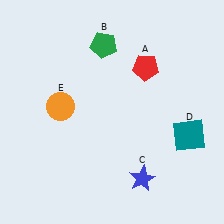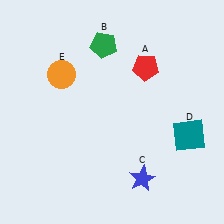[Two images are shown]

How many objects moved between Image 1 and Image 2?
1 object moved between the two images.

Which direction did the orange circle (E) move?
The orange circle (E) moved up.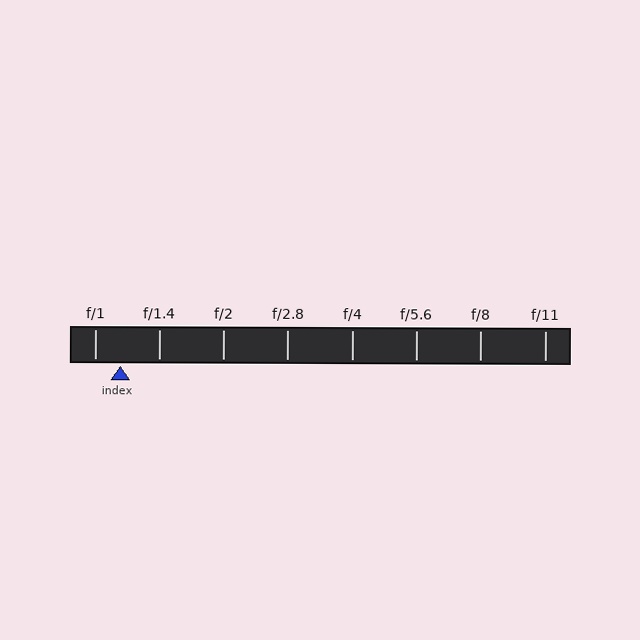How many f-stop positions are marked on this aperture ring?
There are 8 f-stop positions marked.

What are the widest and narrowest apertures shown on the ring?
The widest aperture shown is f/1 and the narrowest is f/11.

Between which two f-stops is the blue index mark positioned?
The index mark is between f/1 and f/1.4.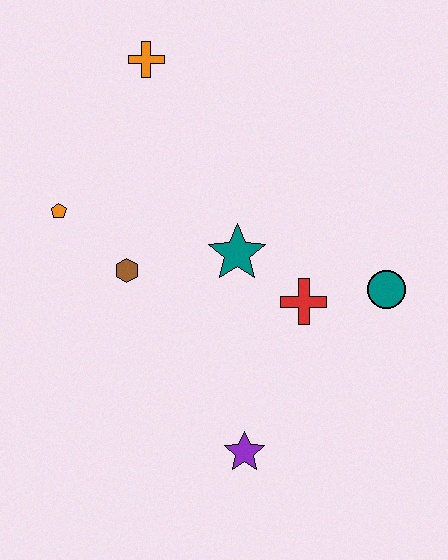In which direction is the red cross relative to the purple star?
The red cross is above the purple star.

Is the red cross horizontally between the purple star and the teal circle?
Yes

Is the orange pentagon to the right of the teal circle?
No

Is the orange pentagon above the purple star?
Yes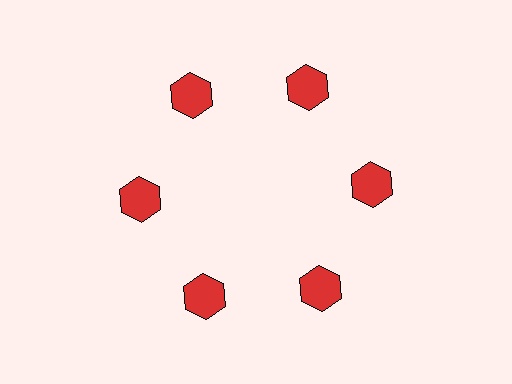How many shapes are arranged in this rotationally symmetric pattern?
There are 6 shapes, arranged in 6 groups of 1.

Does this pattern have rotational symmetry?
Yes, this pattern has 6-fold rotational symmetry. It looks the same after rotating 60 degrees around the center.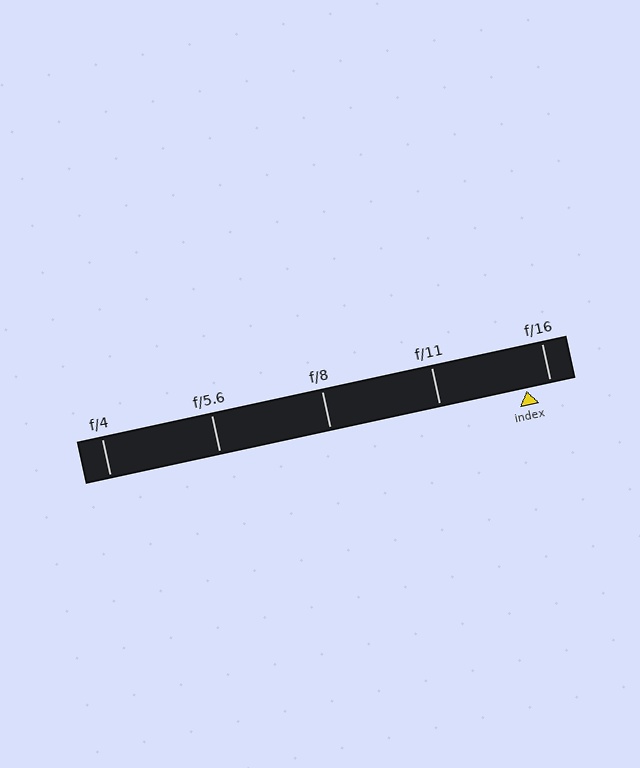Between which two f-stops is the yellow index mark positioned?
The index mark is between f/11 and f/16.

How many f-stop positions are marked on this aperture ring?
There are 5 f-stop positions marked.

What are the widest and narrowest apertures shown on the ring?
The widest aperture shown is f/4 and the narrowest is f/16.